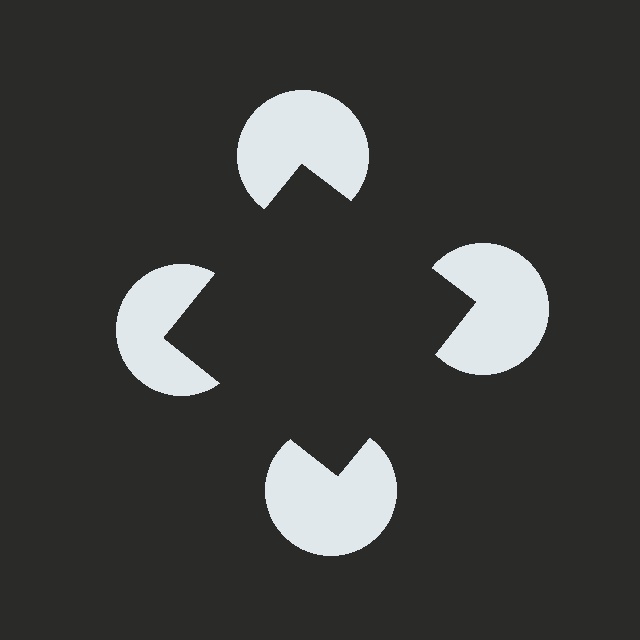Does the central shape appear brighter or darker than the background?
It typically appears slightly darker than the background, even though no actual brightness change is drawn.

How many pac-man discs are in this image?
There are 4 — one at each vertex of the illusory square.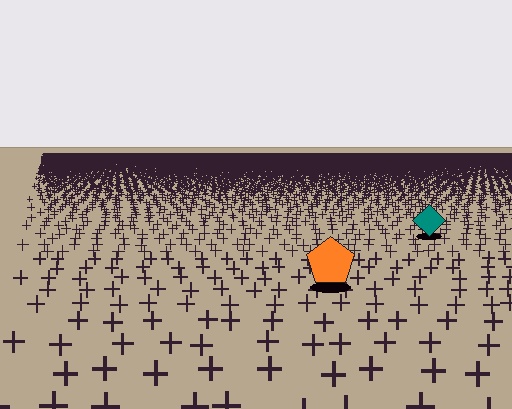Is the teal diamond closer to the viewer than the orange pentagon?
No. The orange pentagon is closer — you can tell from the texture gradient: the ground texture is coarser near it.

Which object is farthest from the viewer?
The teal diamond is farthest from the viewer. It appears smaller and the ground texture around it is denser.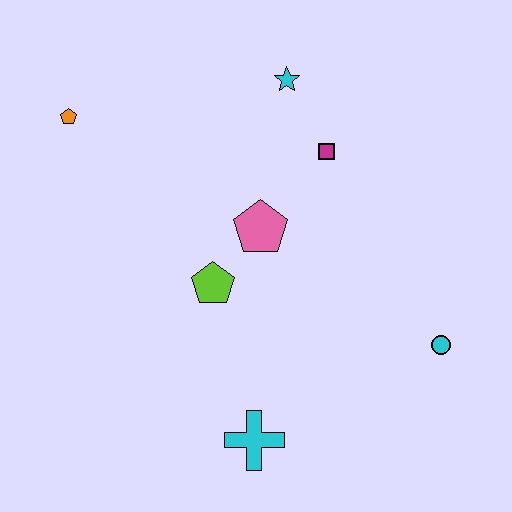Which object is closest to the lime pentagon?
The pink pentagon is closest to the lime pentagon.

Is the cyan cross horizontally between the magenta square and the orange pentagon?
Yes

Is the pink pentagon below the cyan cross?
No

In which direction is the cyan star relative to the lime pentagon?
The cyan star is above the lime pentagon.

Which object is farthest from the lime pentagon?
The cyan circle is farthest from the lime pentagon.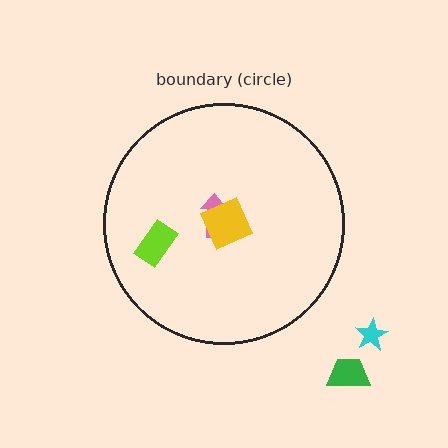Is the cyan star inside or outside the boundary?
Outside.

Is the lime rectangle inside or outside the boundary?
Inside.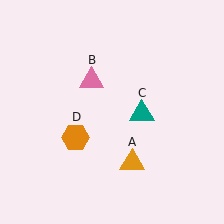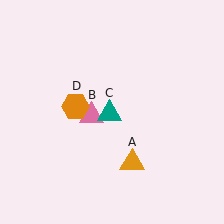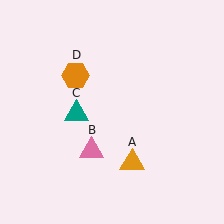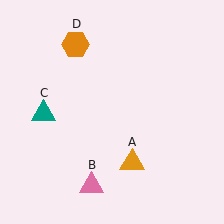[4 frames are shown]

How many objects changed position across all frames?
3 objects changed position: pink triangle (object B), teal triangle (object C), orange hexagon (object D).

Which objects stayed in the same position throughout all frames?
Orange triangle (object A) remained stationary.